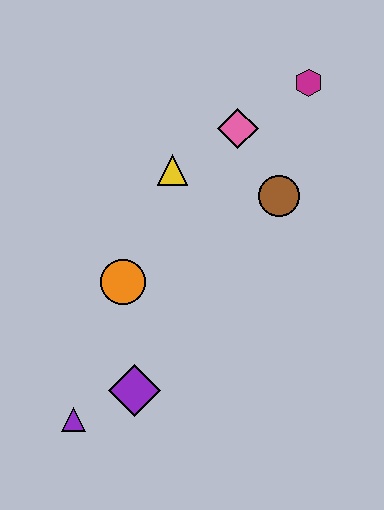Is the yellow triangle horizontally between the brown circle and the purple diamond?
Yes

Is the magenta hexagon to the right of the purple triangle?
Yes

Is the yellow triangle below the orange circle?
No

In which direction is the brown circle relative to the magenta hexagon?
The brown circle is below the magenta hexagon.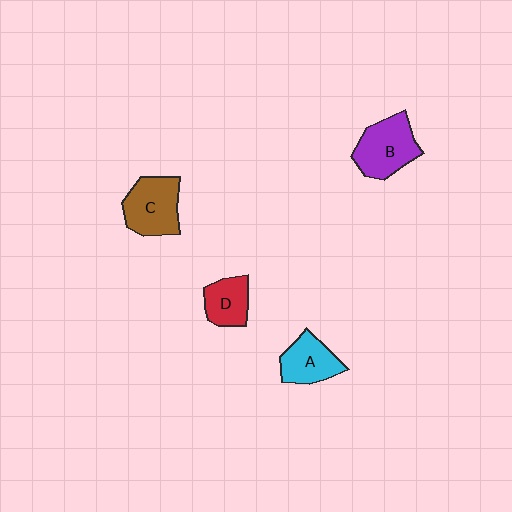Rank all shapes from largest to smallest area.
From largest to smallest: B (purple), C (brown), A (cyan), D (red).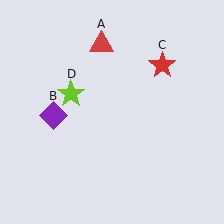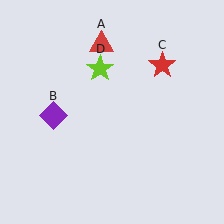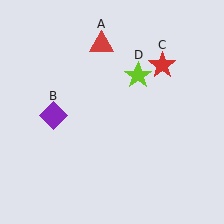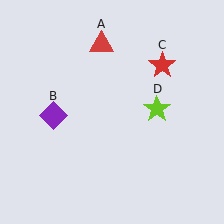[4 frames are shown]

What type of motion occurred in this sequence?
The lime star (object D) rotated clockwise around the center of the scene.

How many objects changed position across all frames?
1 object changed position: lime star (object D).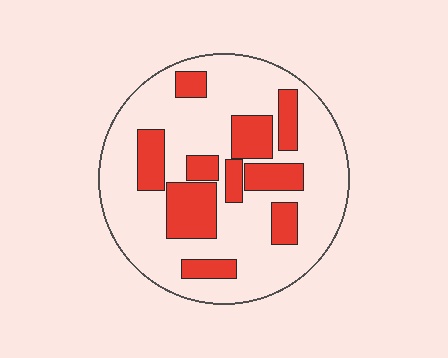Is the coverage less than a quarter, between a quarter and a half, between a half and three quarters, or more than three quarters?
Between a quarter and a half.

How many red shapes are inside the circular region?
10.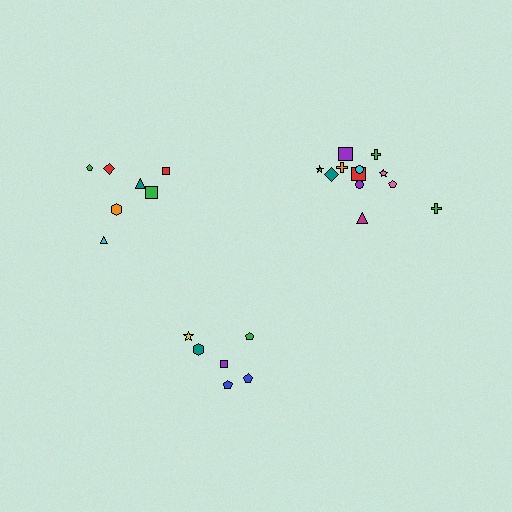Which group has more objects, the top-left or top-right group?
The top-right group.